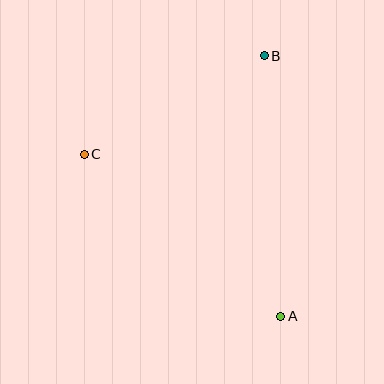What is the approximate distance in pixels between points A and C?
The distance between A and C is approximately 254 pixels.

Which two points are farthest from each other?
Points A and B are farthest from each other.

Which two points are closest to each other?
Points B and C are closest to each other.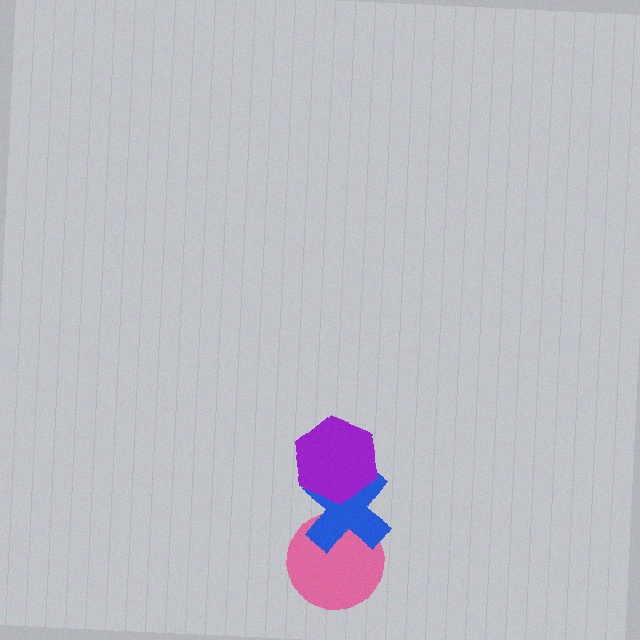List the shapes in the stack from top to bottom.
From top to bottom: the purple hexagon, the blue cross, the pink circle.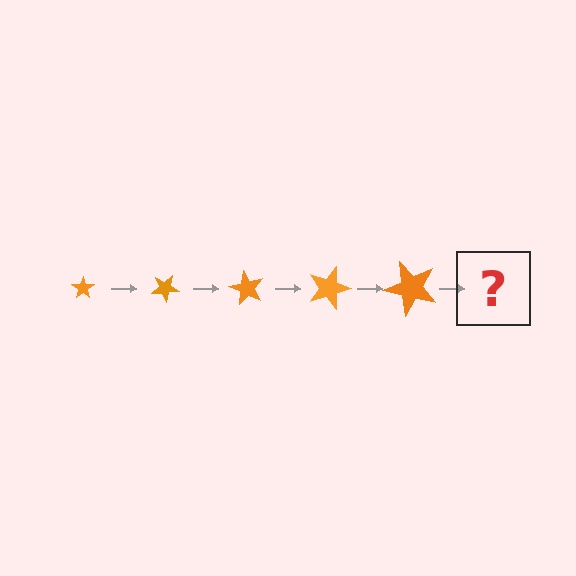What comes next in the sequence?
The next element should be a star, larger than the previous one and rotated 150 degrees from the start.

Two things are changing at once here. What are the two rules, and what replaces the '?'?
The two rules are that the star grows larger each step and it rotates 30 degrees each step. The '?' should be a star, larger than the previous one and rotated 150 degrees from the start.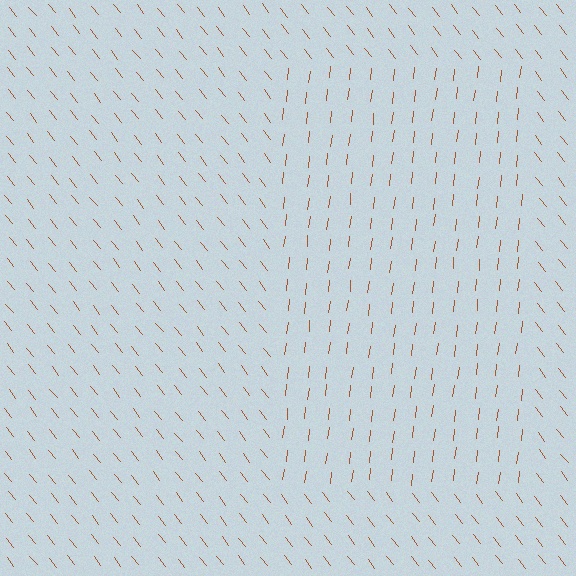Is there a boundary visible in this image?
Yes, there is a texture boundary formed by a change in line orientation.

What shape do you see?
I see a rectangle.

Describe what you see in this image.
The image is filled with small brown line segments. A rectangle region in the image has lines oriented differently from the surrounding lines, creating a visible texture boundary.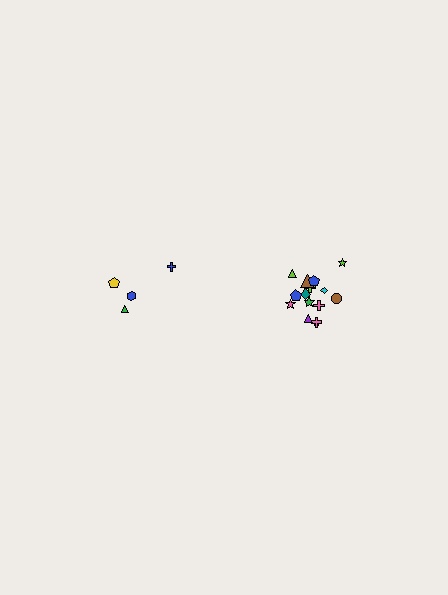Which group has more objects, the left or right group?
The right group.